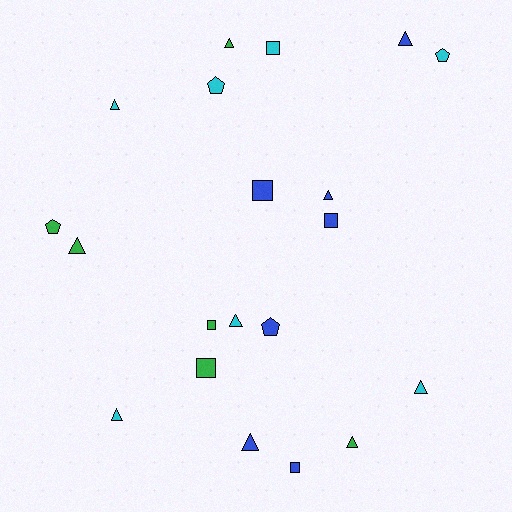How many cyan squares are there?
There is 1 cyan square.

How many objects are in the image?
There are 20 objects.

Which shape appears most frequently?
Triangle, with 10 objects.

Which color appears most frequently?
Cyan, with 7 objects.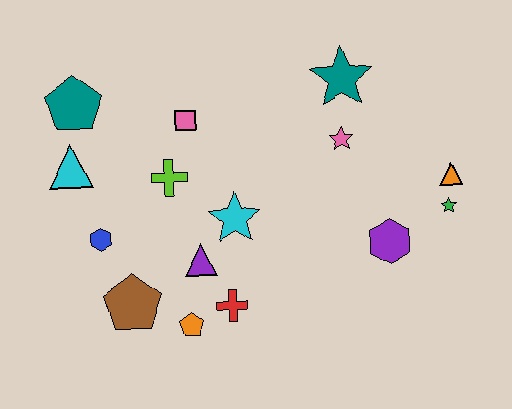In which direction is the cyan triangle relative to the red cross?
The cyan triangle is to the left of the red cross.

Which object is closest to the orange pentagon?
The red cross is closest to the orange pentagon.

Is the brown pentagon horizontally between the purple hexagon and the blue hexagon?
Yes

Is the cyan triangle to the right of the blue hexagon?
No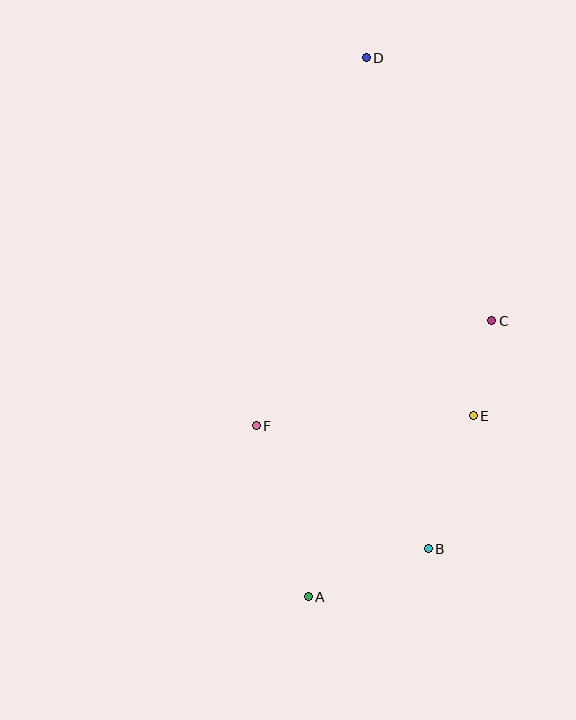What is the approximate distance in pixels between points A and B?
The distance between A and B is approximately 129 pixels.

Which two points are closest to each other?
Points C and E are closest to each other.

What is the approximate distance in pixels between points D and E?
The distance between D and E is approximately 374 pixels.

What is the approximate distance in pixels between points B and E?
The distance between B and E is approximately 141 pixels.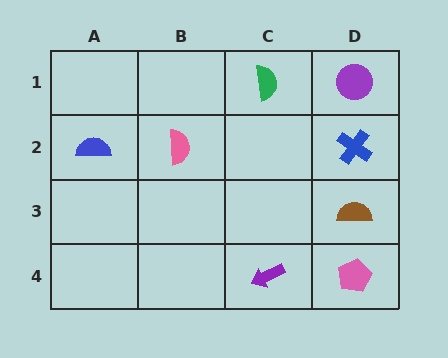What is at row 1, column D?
A purple circle.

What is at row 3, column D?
A brown semicircle.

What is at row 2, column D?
A blue cross.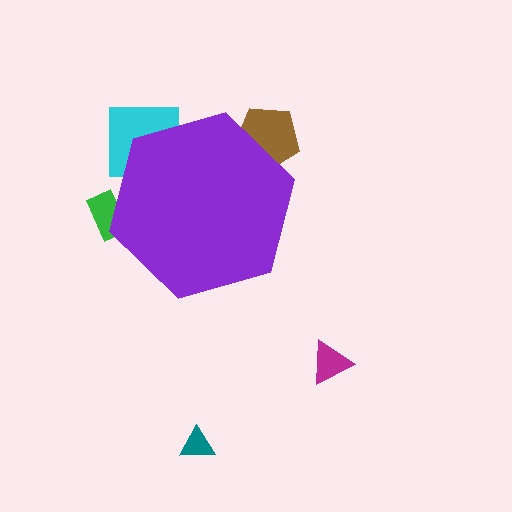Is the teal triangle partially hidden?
No, the teal triangle is fully visible.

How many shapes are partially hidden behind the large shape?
3 shapes are partially hidden.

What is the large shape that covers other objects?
A purple hexagon.